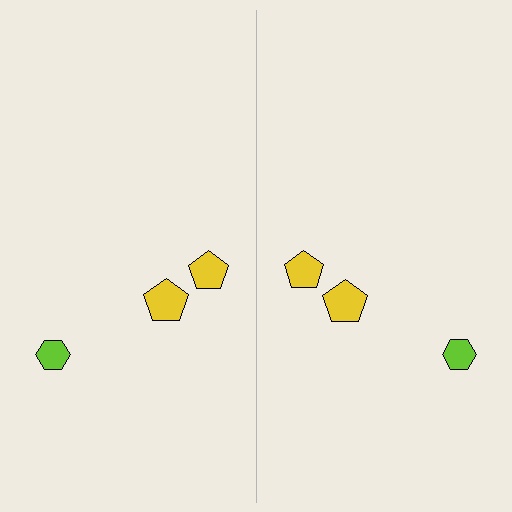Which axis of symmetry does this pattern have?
The pattern has a vertical axis of symmetry running through the center of the image.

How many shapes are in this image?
There are 6 shapes in this image.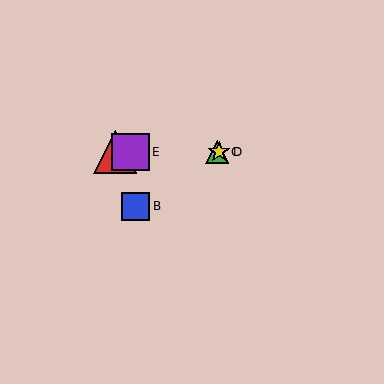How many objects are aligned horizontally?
4 objects (A, C, D, E) are aligned horizontally.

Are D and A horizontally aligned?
Yes, both are at y≈152.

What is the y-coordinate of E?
Object E is at y≈152.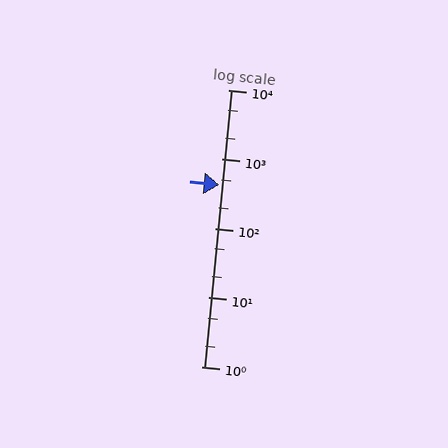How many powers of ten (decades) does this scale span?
The scale spans 4 decades, from 1 to 10000.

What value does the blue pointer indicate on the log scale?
The pointer indicates approximately 420.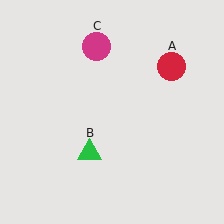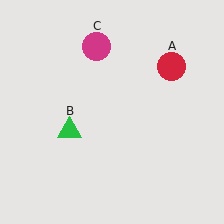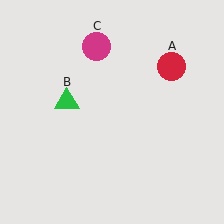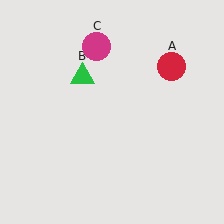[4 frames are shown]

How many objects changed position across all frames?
1 object changed position: green triangle (object B).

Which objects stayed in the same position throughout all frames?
Red circle (object A) and magenta circle (object C) remained stationary.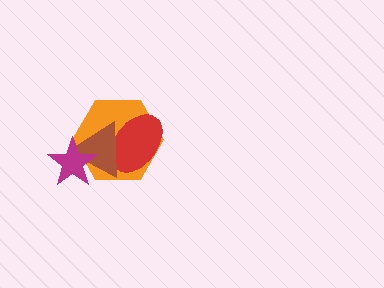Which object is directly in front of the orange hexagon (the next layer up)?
The red ellipse is directly in front of the orange hexagon.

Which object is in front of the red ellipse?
The brown triangle is in front of the red ellipse.